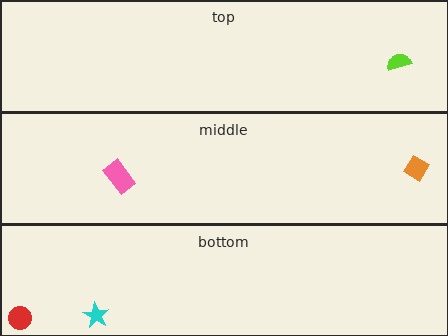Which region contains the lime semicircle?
The top region.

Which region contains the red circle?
The bottom region.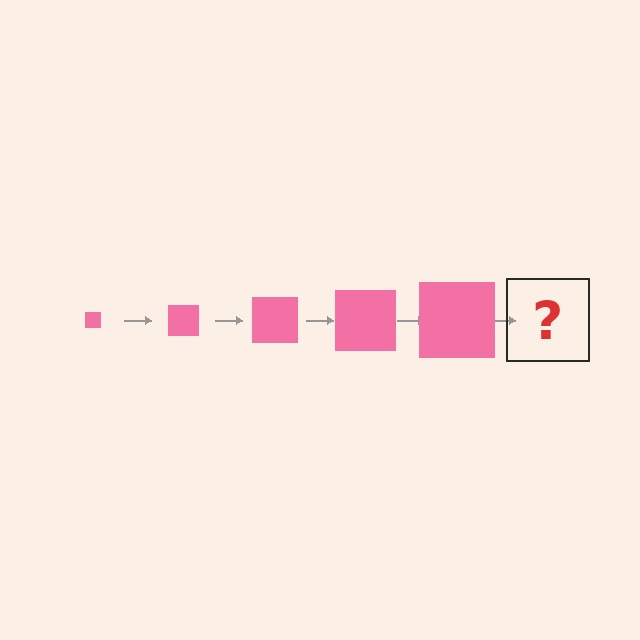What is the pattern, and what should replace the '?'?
The pattern is that the square gets progressively larger each step. The '?' should be a pink square, larger than the previous one.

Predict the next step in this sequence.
The next step is a pink square, larger than the previous one.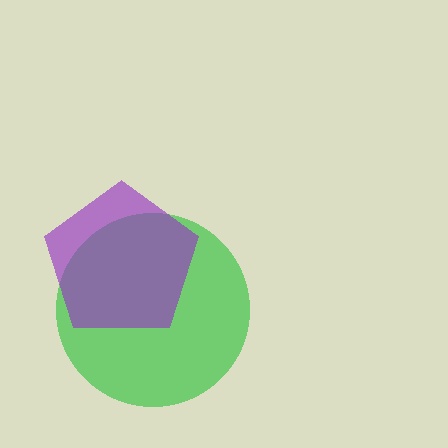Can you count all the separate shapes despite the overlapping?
Yes, there are 2 separate shapes.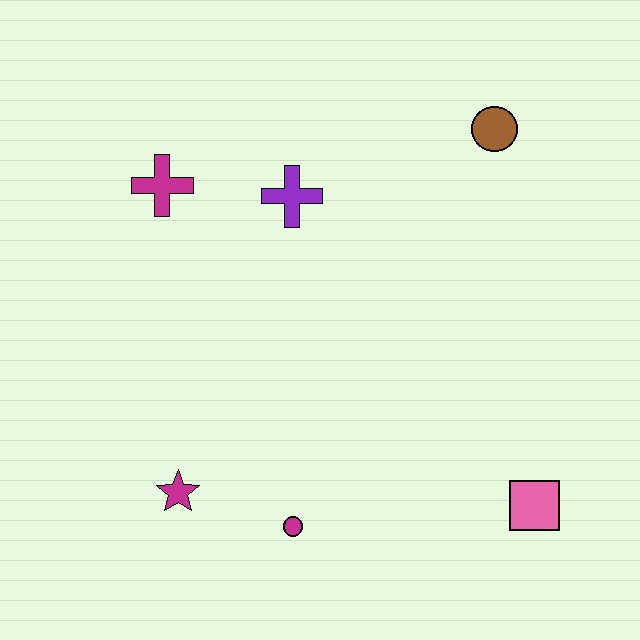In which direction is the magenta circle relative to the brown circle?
The magenta circle is below the brown circle.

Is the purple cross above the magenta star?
Yes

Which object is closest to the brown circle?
The purple cross is closest to the brown circle.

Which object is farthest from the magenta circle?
The brown circle is farthest from the magenta circle.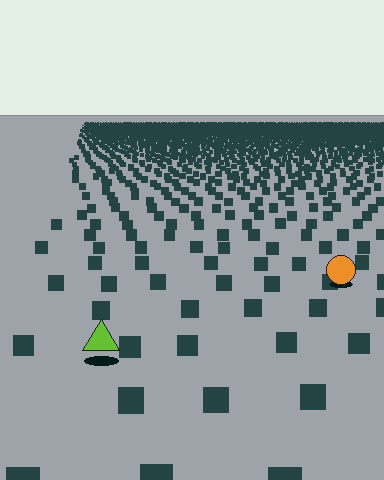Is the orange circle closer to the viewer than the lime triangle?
No. The lime triangle is closer — you can tell from the texture gradient: the ground texture is coarser near it.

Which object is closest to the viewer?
The lime triangle is closest. The texture marks near it are larger and more spread out.